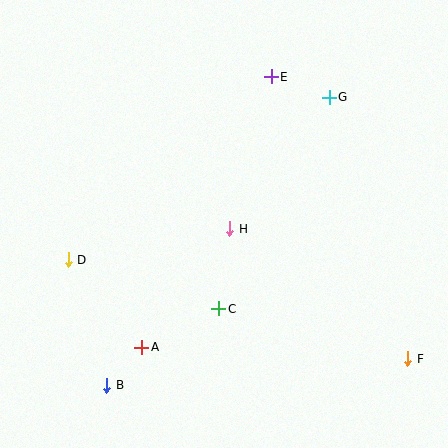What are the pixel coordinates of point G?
Point G is at (329, 97).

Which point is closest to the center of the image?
Point H at (230, 229) is closest to the center.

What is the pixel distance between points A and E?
The distance between A and E is 300 pixels.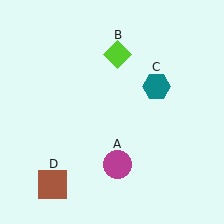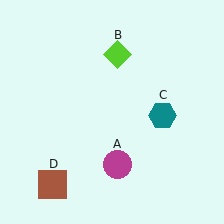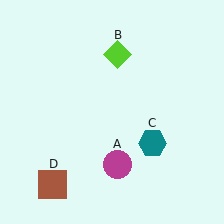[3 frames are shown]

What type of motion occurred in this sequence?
The teal hexagon (object C) rotated clockwise around the center of the scene.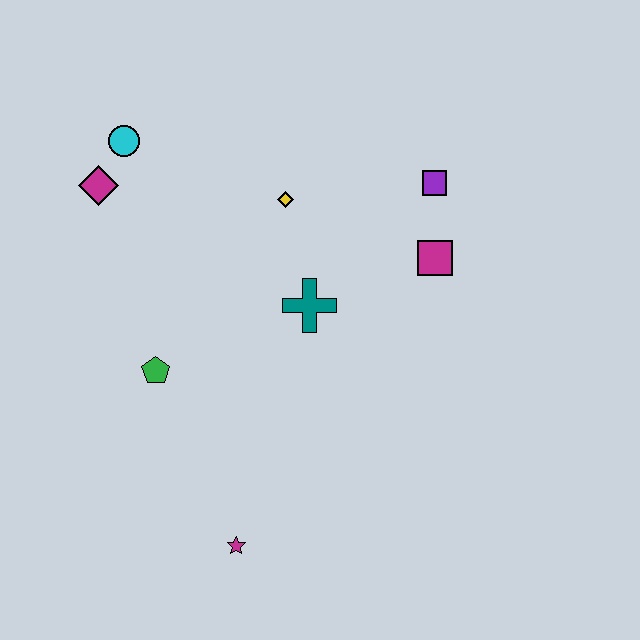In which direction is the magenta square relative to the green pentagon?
The magenta square is to the right of the green pentagon.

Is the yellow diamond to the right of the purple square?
No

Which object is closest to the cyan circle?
The magenta diamond is closest to the cyan circle.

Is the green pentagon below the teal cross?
Yes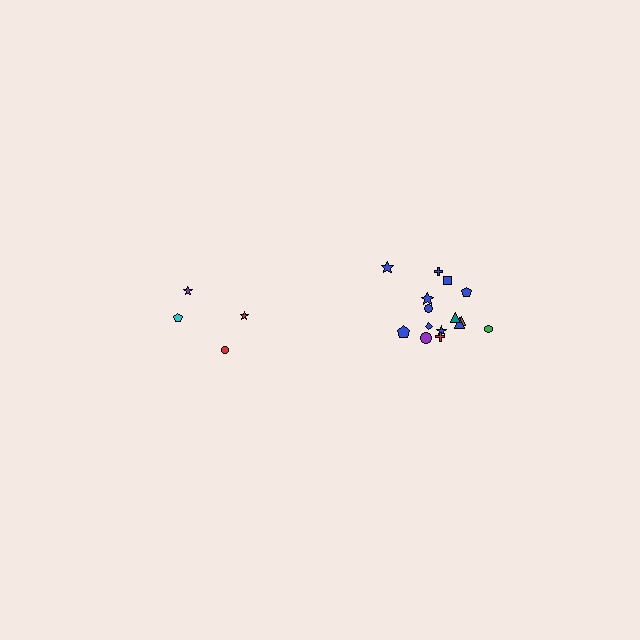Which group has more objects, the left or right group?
The right group.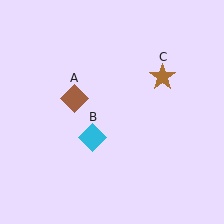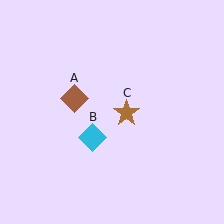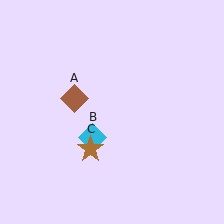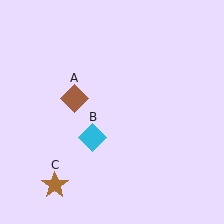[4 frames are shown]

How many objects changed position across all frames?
1 object changed position: brown star (object C).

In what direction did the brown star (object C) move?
The brown star (object C) moved down and to the left.